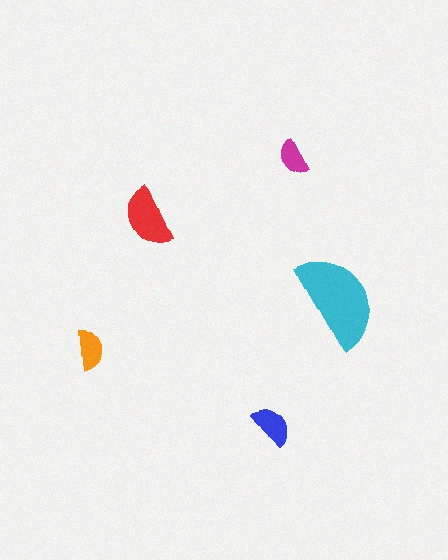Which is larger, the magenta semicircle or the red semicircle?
The red one.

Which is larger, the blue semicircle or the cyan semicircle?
The cyan one.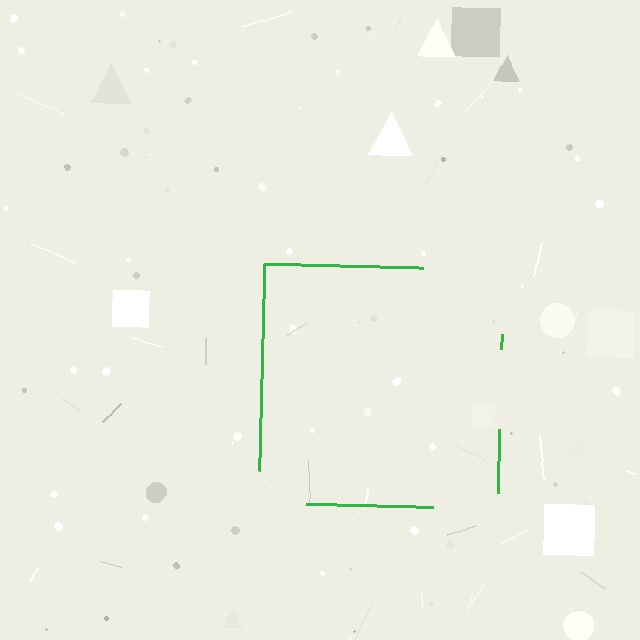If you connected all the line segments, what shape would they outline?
They would outline a square.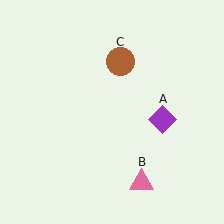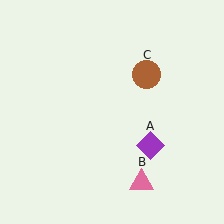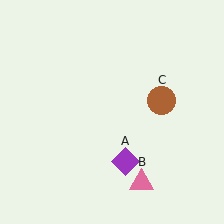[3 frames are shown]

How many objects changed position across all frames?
2 objects changed position: purple diamond (object A), brown circle (object C).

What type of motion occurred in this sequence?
The purple diamond (object A), brown circle (object C) rotated clockwise around the center of the scene.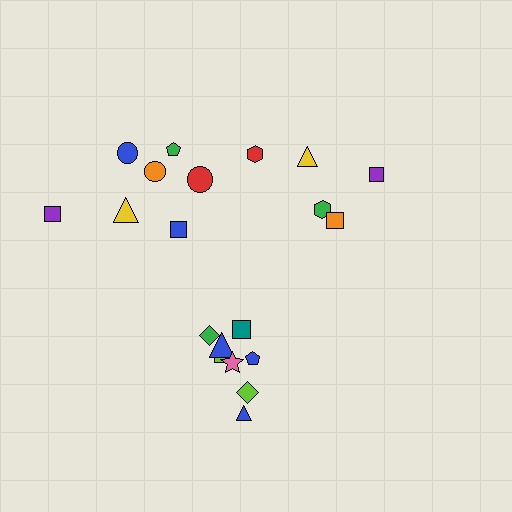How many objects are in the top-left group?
There are 7 objects.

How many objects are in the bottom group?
There are 8 objects.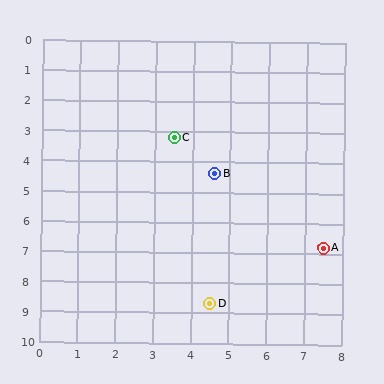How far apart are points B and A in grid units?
Points B and A are about 3.8 grid units apart.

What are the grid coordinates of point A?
Point A is at approximately (7.5, 6.8).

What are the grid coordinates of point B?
Point B is at approximately (4.6, 4.4).